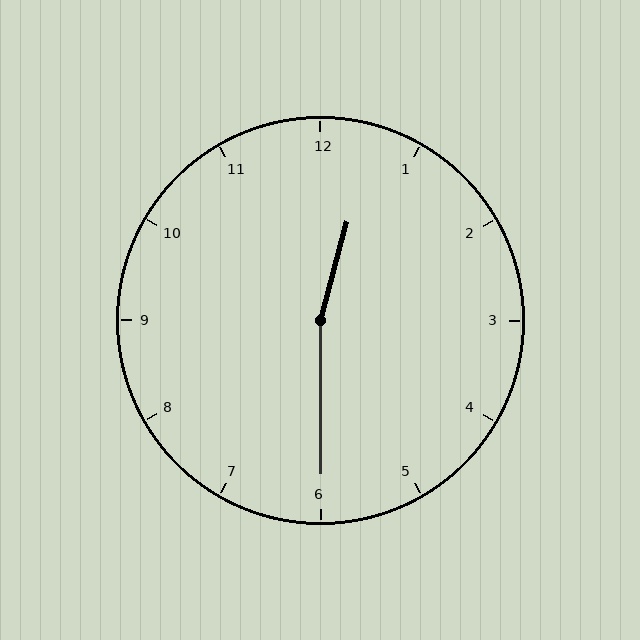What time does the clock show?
12:30.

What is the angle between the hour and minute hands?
Approximately 165 degrees.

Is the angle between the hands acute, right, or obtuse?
It is obtuse.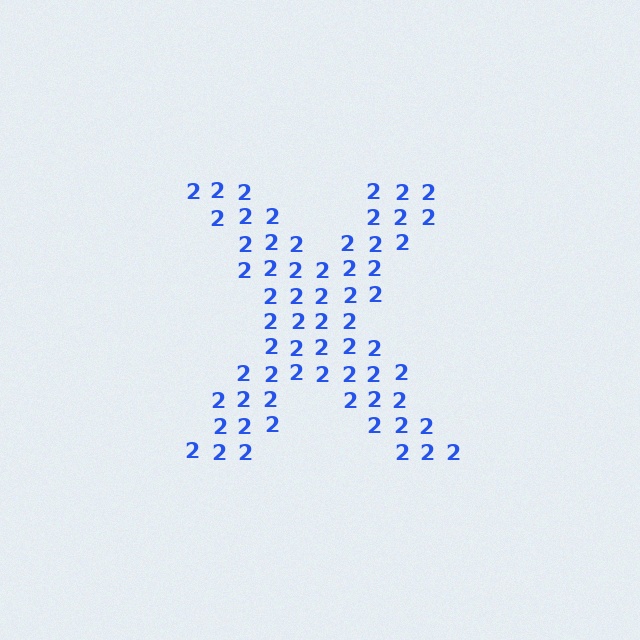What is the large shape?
The large shape is the letter X.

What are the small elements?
The small elements are digit 2's.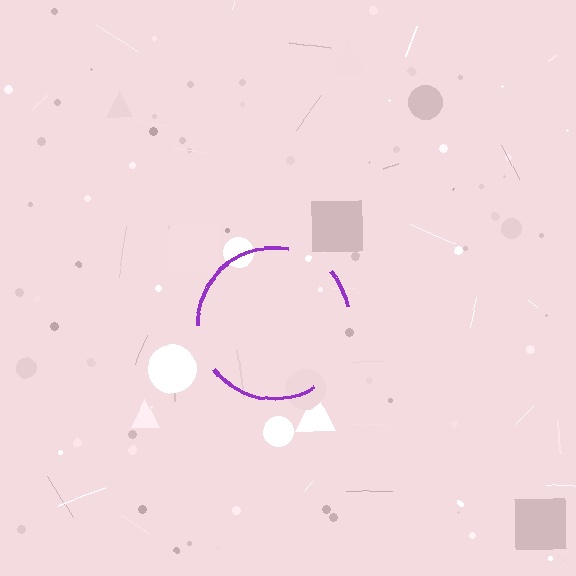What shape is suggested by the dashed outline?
The dashed outline suggests a circle.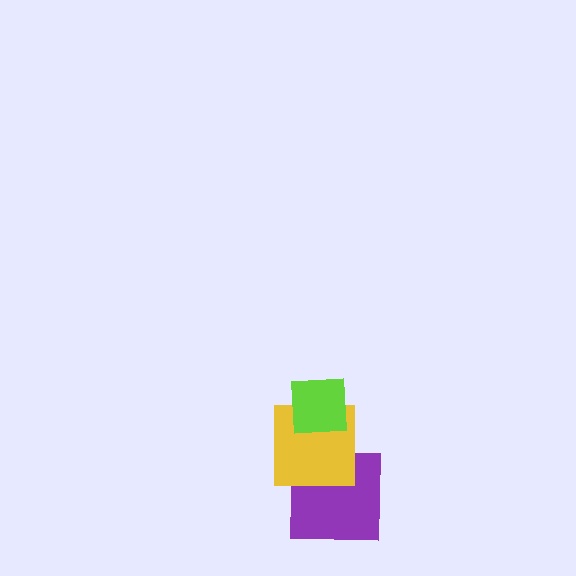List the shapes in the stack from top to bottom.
From top to bottom: the lime square, the yellow square, the purple square.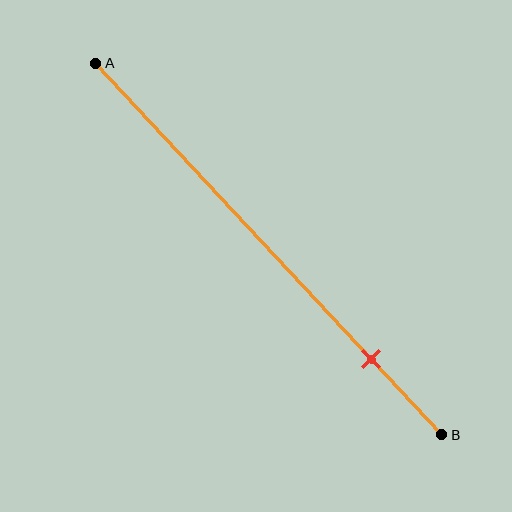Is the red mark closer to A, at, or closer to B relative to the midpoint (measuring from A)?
The red mark is closer to point B than the midpoint of segment AB.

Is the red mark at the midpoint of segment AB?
No, the mark is at about 80% from A, not at the 50% midpoint.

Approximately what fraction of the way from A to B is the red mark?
The red mark is approximately 80% of the way from A to B.